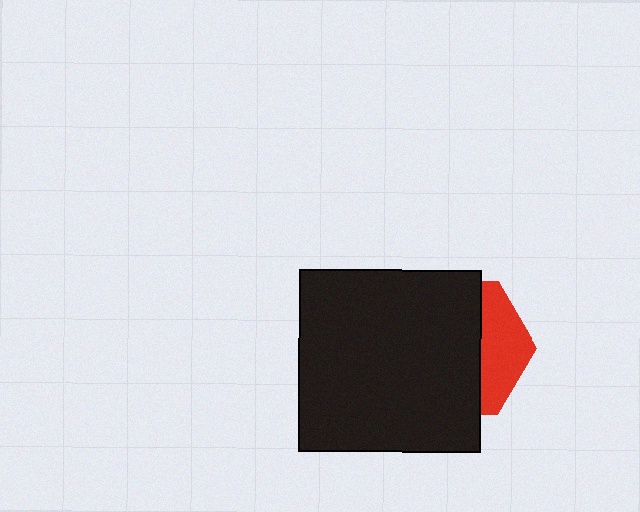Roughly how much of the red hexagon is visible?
A small part of it is visible (roughly 32%).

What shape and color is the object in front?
The object in front is a black square.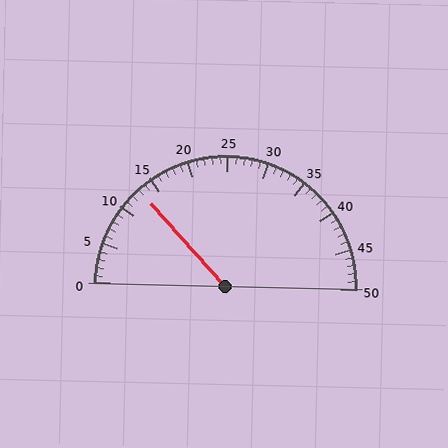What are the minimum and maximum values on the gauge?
The gauge ranges from 0 to 50.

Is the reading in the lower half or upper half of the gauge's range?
The reading is in the lower half of the range (0 to 50).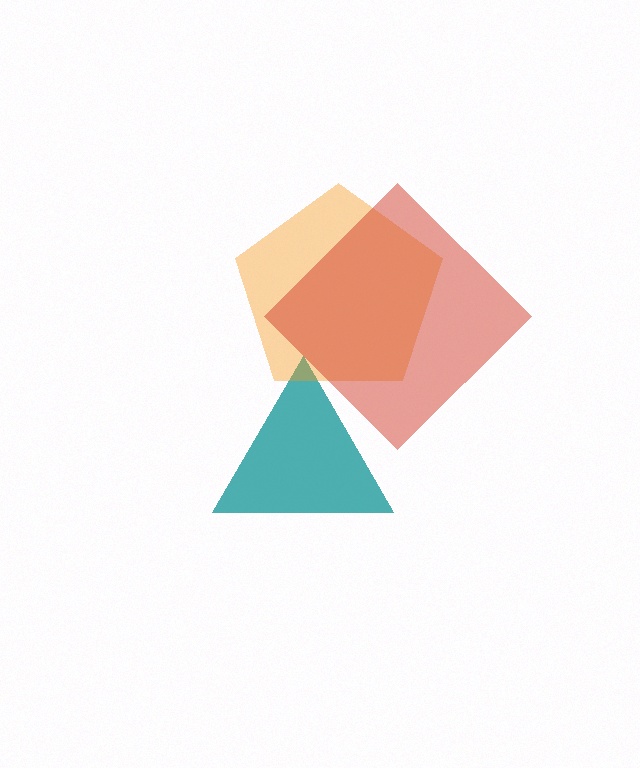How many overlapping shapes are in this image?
There are 3 overlapping shapes in the image.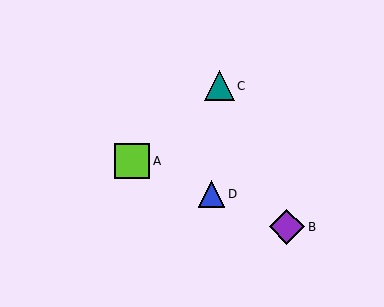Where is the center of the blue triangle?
The center of the blue triangle is at (212, 194).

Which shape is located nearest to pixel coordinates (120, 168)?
The lime square (labeled A) at (132, 161) is nearest to that location.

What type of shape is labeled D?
Shape D is a blue triangle.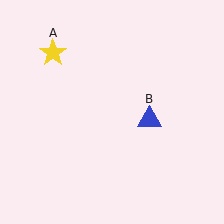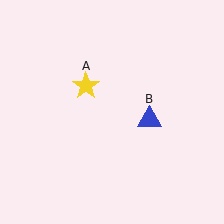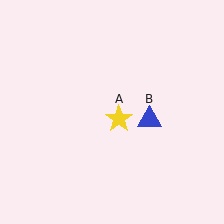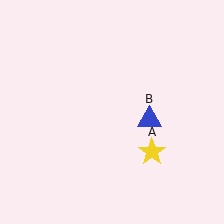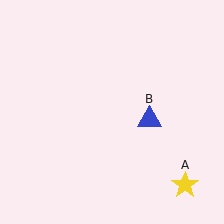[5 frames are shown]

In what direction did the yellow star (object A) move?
The yellow star (object A) moved down and to the right.